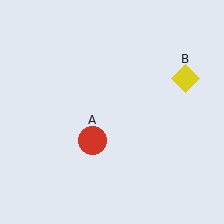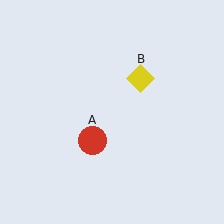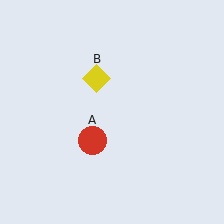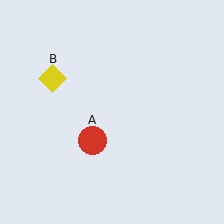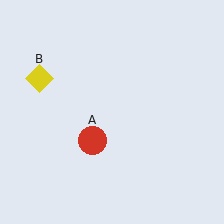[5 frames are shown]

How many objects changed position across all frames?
1 object changed position: yellow diamond (object B).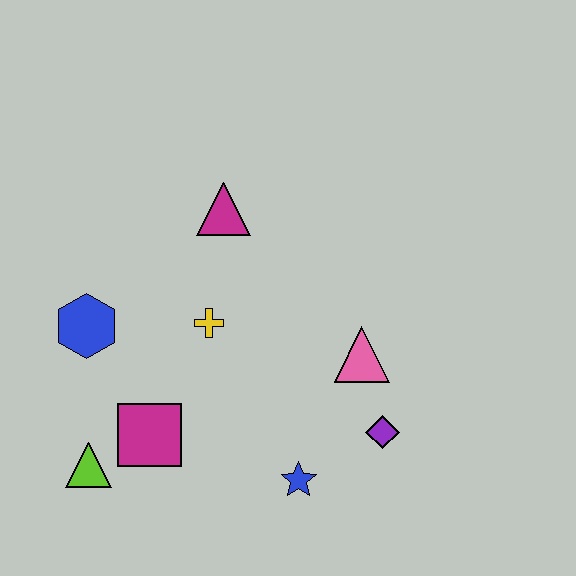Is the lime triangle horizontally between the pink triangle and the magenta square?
No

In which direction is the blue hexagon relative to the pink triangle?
The blue hexagon is to the left of the pink triangle.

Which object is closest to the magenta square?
The lime triangle is closest to the magenta square.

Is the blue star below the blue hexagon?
Yes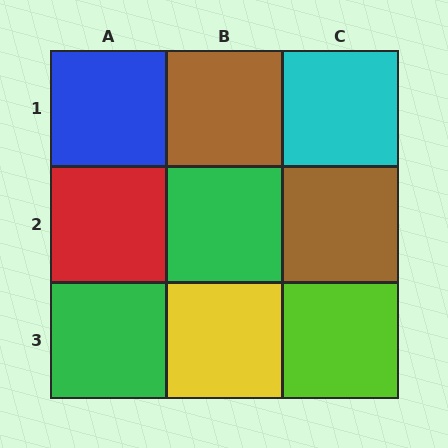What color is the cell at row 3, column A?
Green.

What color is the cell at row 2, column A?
Red.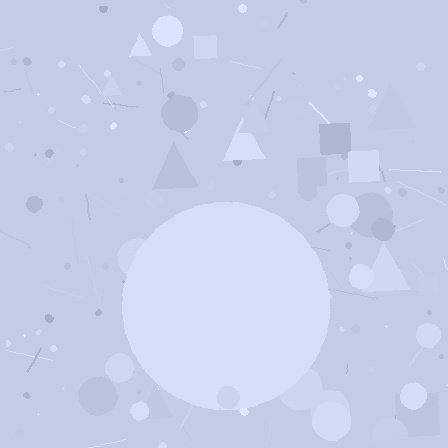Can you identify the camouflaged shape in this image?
The camouflaged shape is a circle.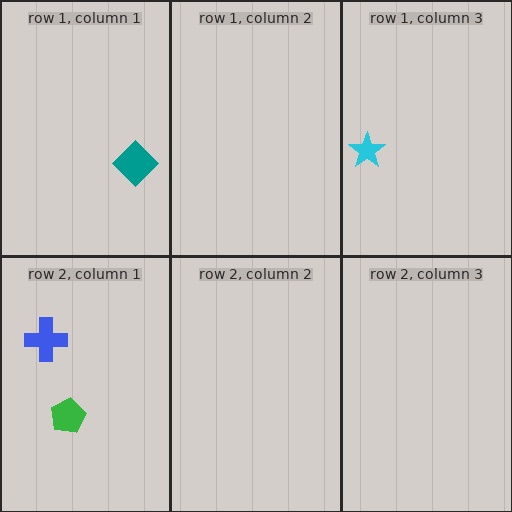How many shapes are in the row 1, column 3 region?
1.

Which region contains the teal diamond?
The row 1, column 1 region.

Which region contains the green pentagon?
The row 2, column 1 region.